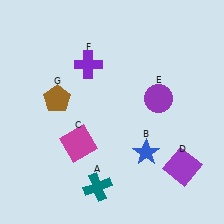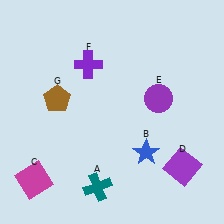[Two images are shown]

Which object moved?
The magenta square (C) moved left.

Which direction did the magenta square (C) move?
The magenta square (C) moved left.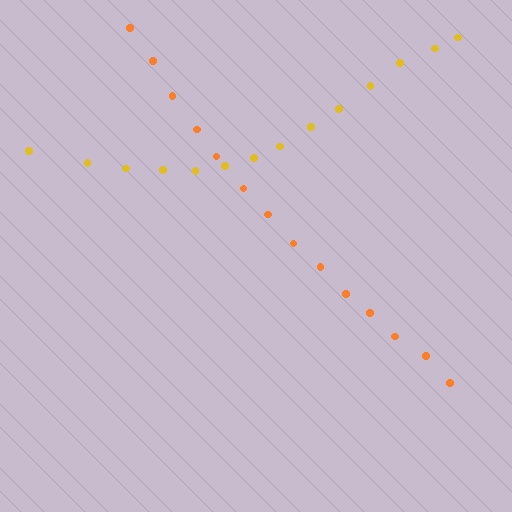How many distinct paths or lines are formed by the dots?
There are 2 distinct paths.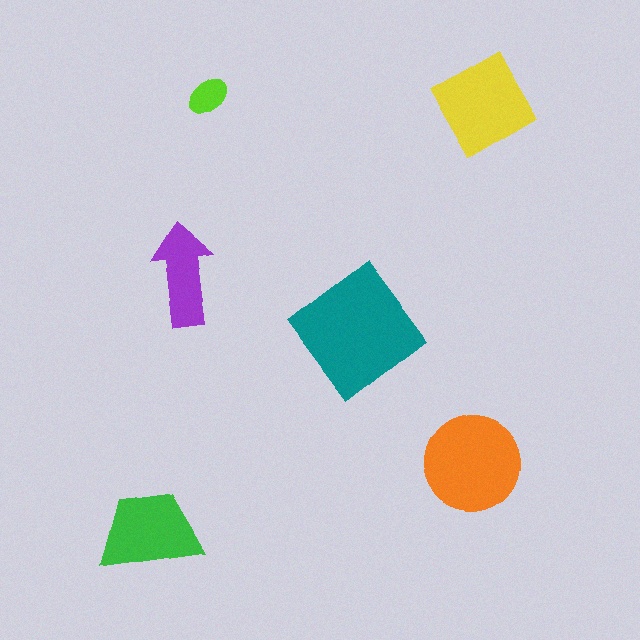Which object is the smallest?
The lime ellipse.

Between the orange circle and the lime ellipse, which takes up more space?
The orange circle.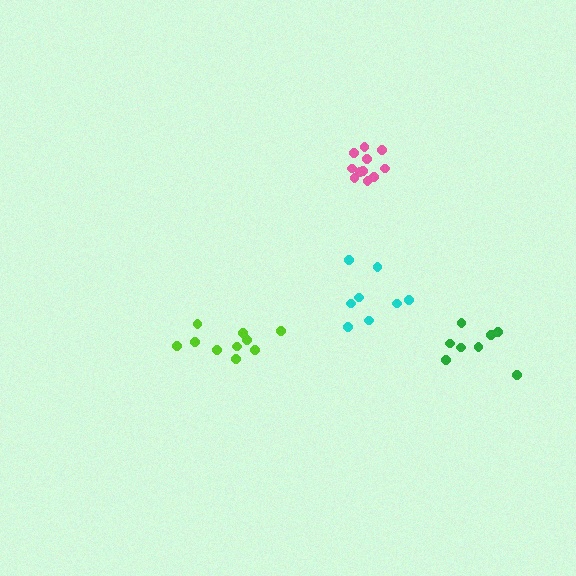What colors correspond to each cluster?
The clusters are colored: pink, green, lime, cyan.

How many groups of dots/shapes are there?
There are 4 groups.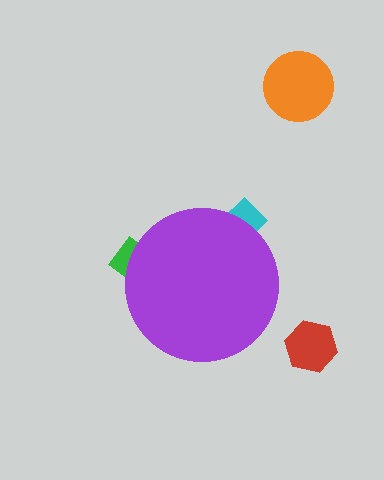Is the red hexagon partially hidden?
No, the red hexagon is fully visible.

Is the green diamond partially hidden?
Yes, the green diamond is partially hidden behind the purple circle.